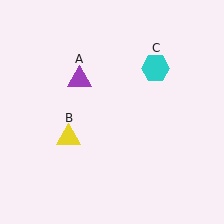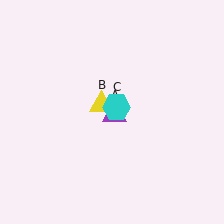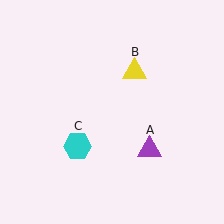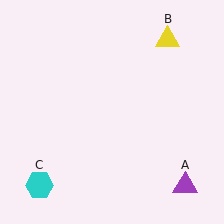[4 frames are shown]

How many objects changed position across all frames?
3 objects changed position: purple triangle (object A), yellow triangle (object B), cyan hexagon (object C).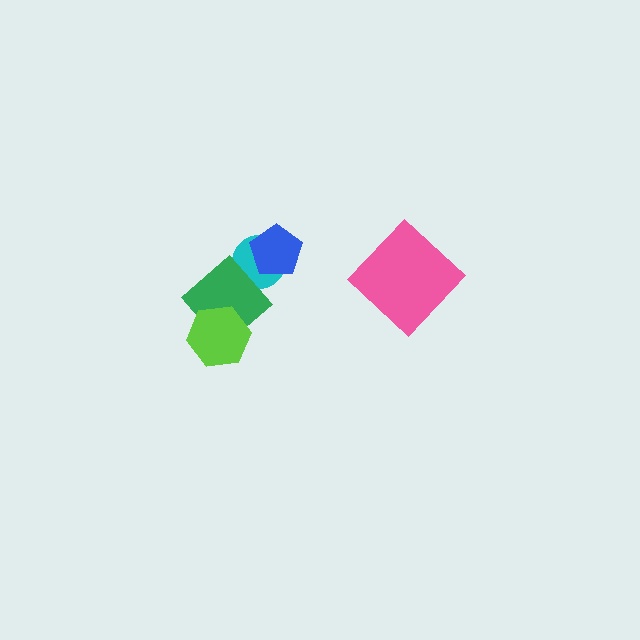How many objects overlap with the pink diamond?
0 objects overlap with the pink diamond.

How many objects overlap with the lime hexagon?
1 object overlaps with the lime hexagon.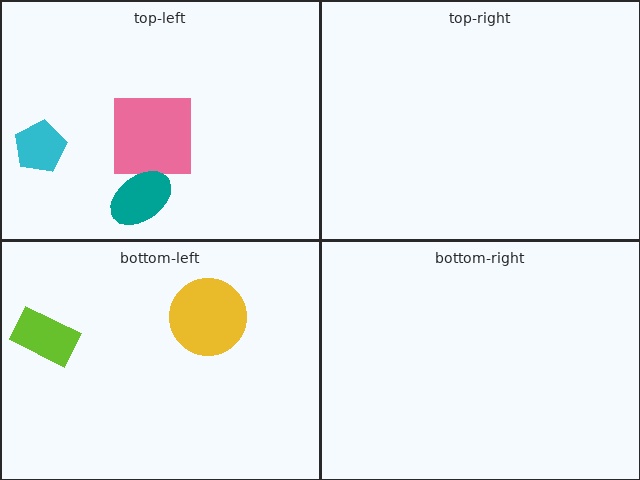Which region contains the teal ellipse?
The top-left region.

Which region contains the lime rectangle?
The bottom-left region.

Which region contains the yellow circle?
The bottom-left region.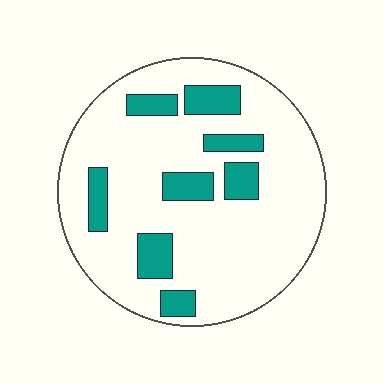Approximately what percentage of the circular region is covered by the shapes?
Approximately 20%.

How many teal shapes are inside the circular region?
8.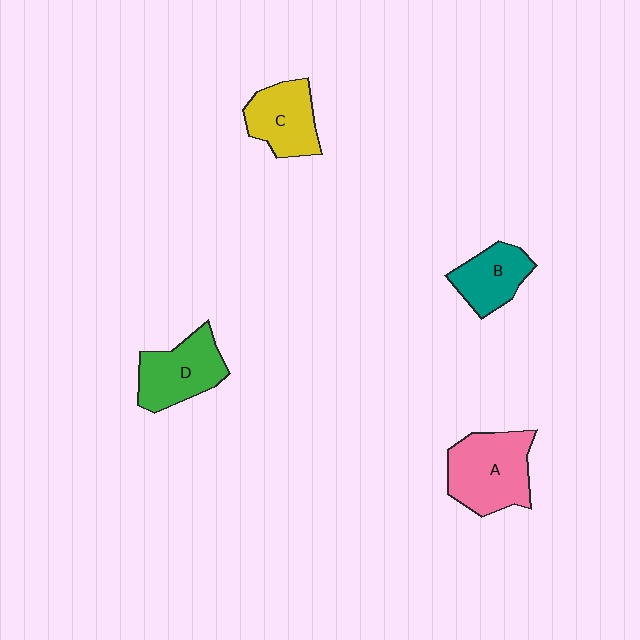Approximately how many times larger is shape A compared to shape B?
Approximately 1.6 times.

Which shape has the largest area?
Shape A (pink).